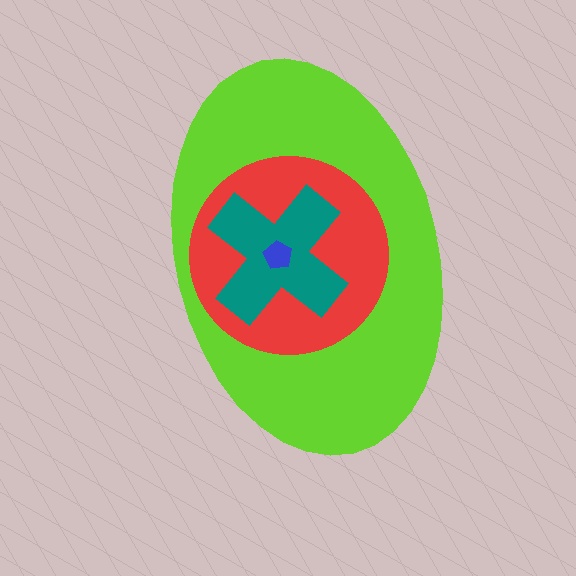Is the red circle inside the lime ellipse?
Yes.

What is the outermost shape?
The lime ellipse.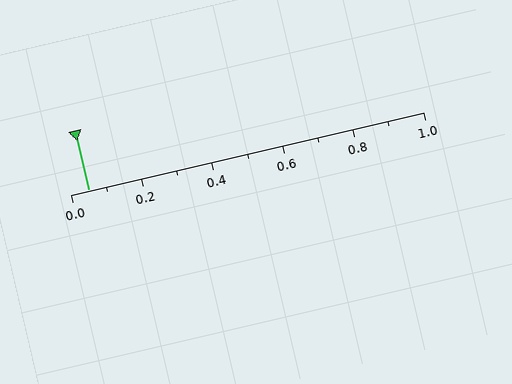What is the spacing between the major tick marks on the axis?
The major ticks are spaced 0.2 apart.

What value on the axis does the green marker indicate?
The marker indicates approximately 0.05.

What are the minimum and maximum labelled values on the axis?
The axis runs from 0.0 to 1.0.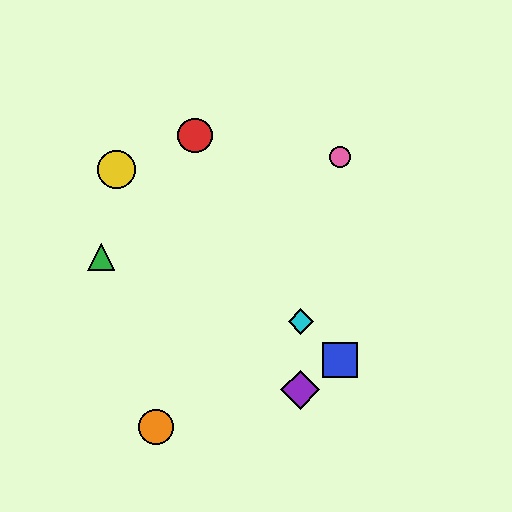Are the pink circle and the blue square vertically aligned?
Yes, both are at x≈340.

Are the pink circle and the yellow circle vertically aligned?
No, the pink circle is at x≈340 and the yellow circle is at x≈117.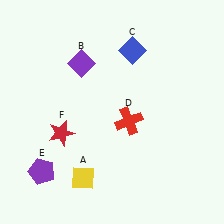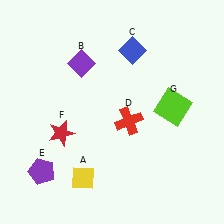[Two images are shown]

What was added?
A lime square (G) was added in Image 2.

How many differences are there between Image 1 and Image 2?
There is 1 difference between the two images.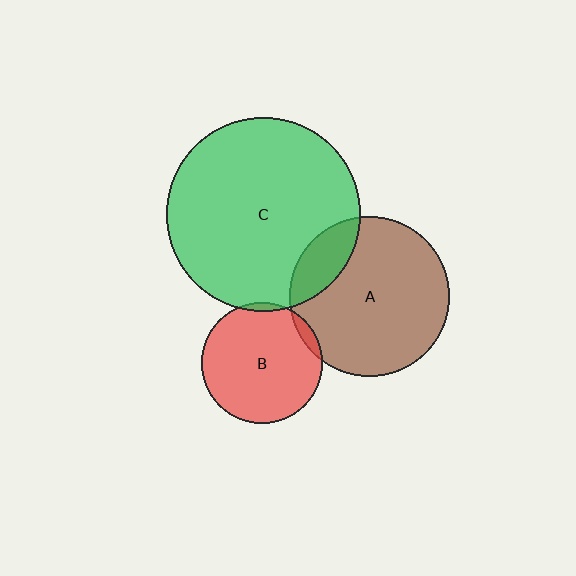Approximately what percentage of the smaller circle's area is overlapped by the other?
Approximately 5%.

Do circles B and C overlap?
Yes.